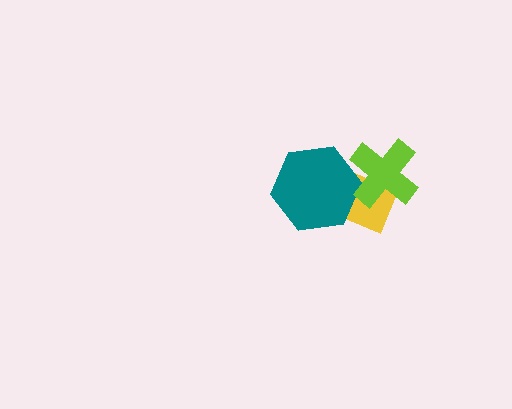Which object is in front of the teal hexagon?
The lime cross is in front of the teal hexagon.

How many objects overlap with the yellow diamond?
2 objects overlap with the yellow diamond.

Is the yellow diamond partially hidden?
Yes, it is partially covered by another shape.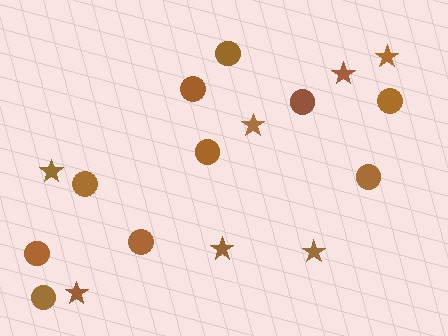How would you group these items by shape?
There are 2 groups: one group of stars (7) and one group of circles (10).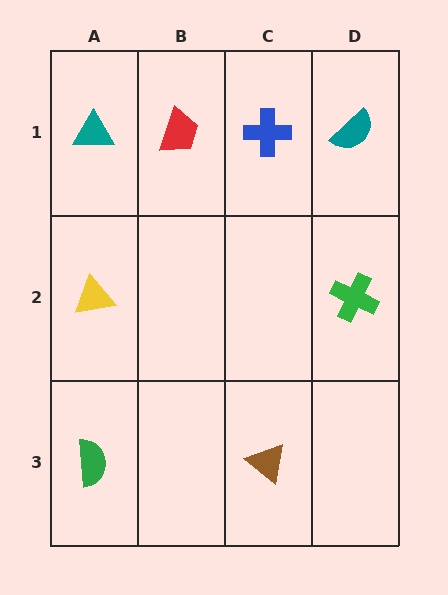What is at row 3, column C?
A brown triangle.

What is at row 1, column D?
A teal semicircle.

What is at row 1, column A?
A teal triangle.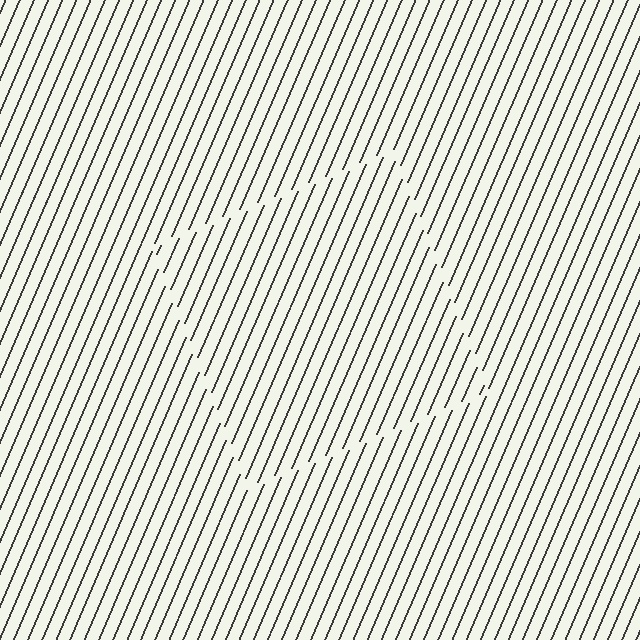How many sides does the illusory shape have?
4 sides — the line-ends trace a square.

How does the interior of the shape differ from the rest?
The interior of the shape contains the same grating, shifted by half a period — the contour is defined by the phase discontinuity where line-ends from the inner and outer gratings abut.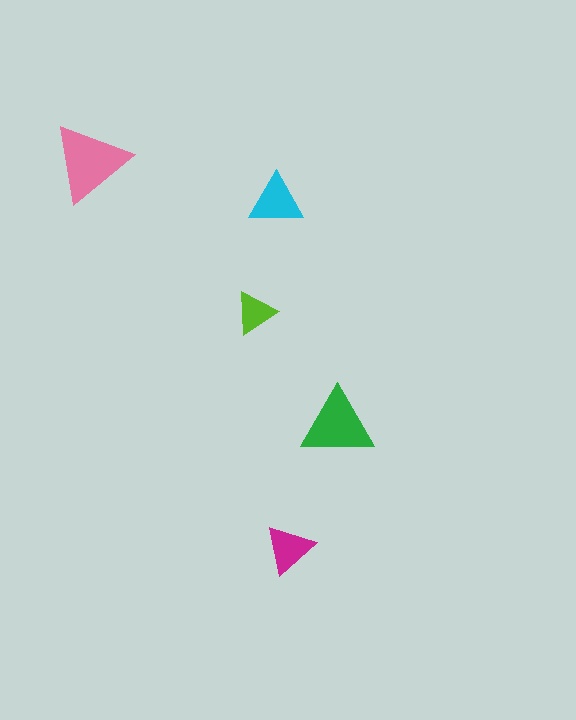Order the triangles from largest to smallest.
the pink one, the green one, the cyan one, the magenta one, the lime one.